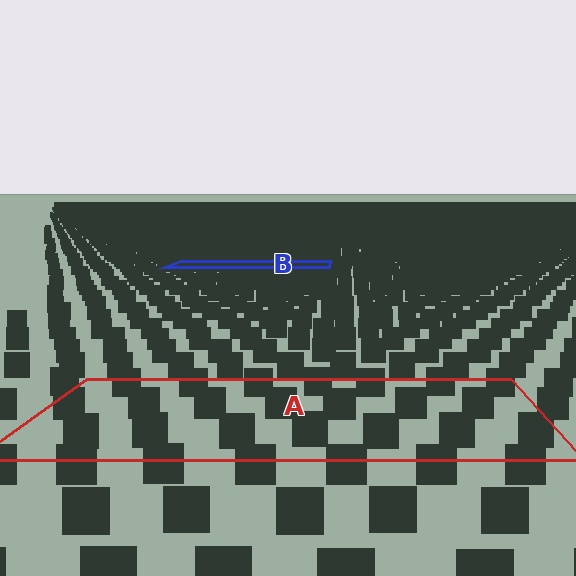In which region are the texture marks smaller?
The texture marks are smaller in region B, because it is farther away.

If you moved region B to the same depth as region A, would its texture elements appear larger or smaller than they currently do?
They would appear larger. At a closer depth, the same texture elements are projected at a bigger on-screen size.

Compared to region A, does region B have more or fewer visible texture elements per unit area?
Region B has more texture elements per unit area — they are packed more densely because it is farther away.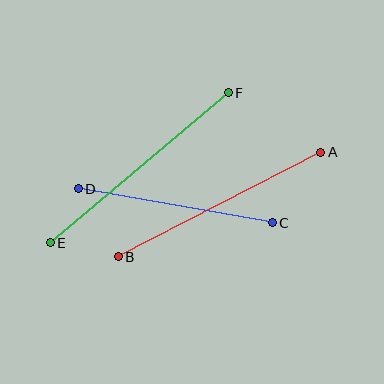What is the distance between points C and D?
The distance is approximately 197 pixels.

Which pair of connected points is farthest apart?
Points E and F are farthest apart.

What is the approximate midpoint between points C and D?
The midpoint is at approximately (175, 206) pixels.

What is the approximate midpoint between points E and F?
The midpoint is at approximately (139, 168) pixels.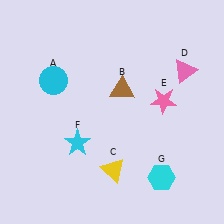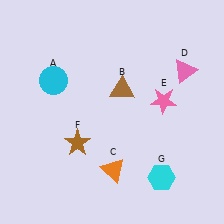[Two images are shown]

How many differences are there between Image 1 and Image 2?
There are 2 differences between the two images.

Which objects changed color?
C changed from yellow to orange. F changed from cyan to brown.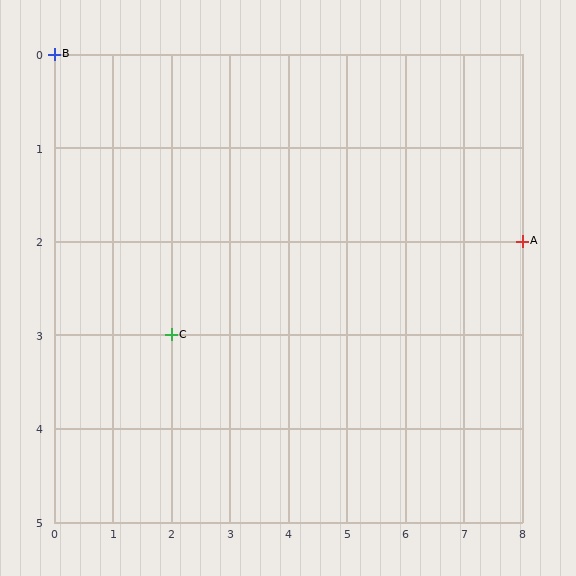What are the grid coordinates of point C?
Point C is at grid coordinates (2, 3).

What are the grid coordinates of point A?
Point A is at grid coordinates (8, 2).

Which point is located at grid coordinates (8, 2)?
Point A is at (8, 2).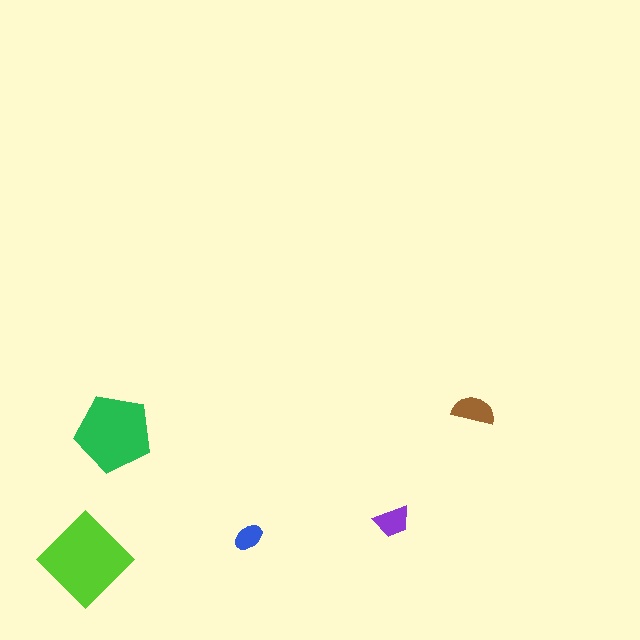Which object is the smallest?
The blue ellipse.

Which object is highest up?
The brown semicircle is topmost.